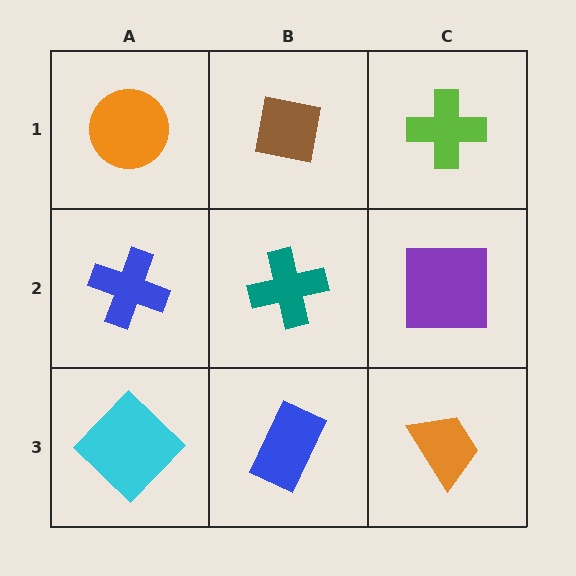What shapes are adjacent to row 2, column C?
A lime cross (row 1, column C), an orange trapezoid (row 3, column C), a teal cross (row 2, column B).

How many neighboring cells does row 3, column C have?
2.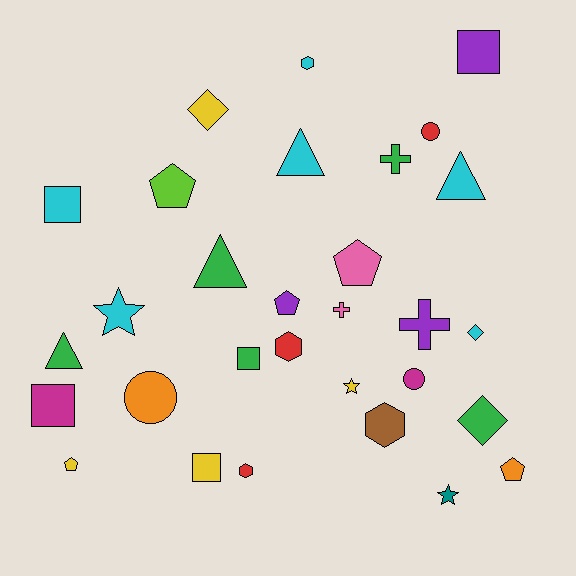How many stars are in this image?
There are 3 stars.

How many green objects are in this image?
There are 5 green objects.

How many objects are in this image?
There are 30 objects.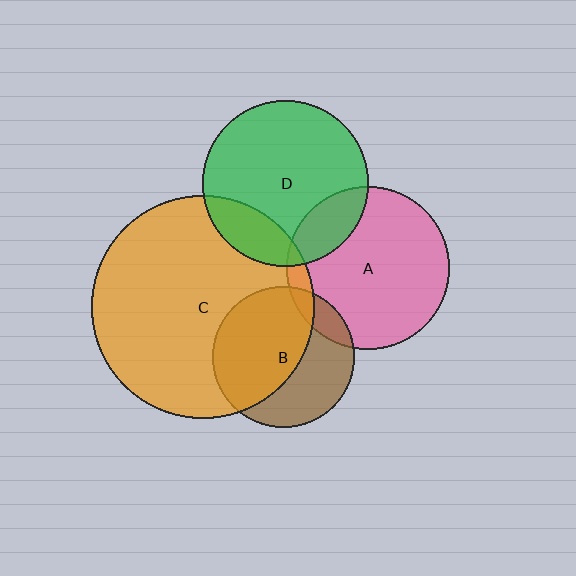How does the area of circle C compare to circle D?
Approximately 1.8 times.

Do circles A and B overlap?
Yes.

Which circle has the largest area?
Circle C (orange).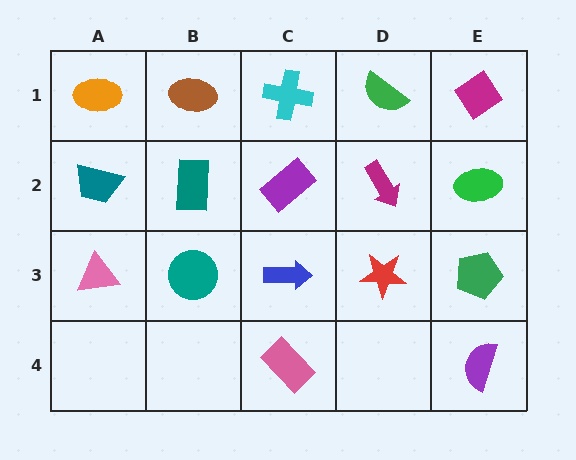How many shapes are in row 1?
5 shapes.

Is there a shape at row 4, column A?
No, that cell is empty.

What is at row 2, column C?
A purple rectangle.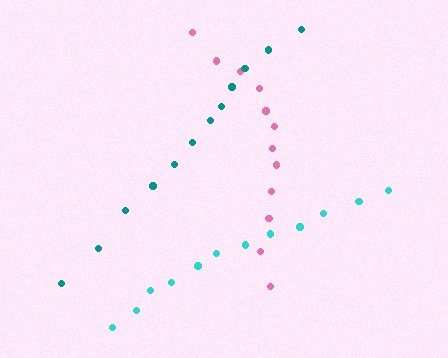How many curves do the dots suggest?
There are 3 distinct paths.